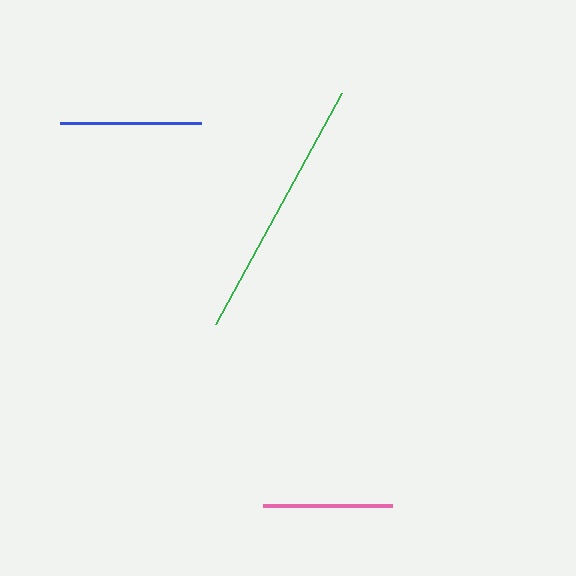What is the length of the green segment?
The green segment is approximately 263 pixels long.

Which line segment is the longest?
The green line is the longest at approximately 263 pixels.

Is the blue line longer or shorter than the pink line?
The blue line is longer than the pink line.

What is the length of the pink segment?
The pink segment is approximately 129 pixels long.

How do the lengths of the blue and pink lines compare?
The blue and pink lines are approximately the same length.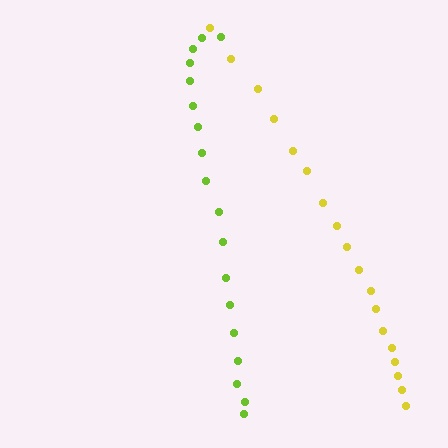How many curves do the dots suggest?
There are 2 distinct paths.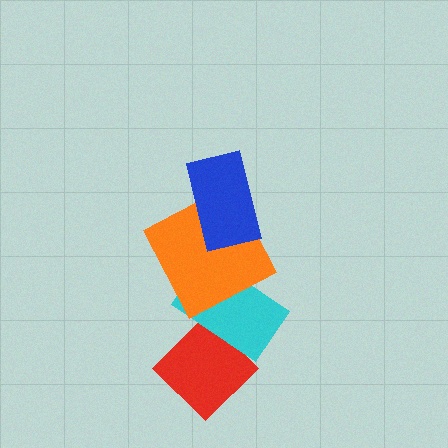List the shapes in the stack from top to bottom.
From top to bottom: the blue rectangle, the orange square, the cyan rectangle, the red diamond.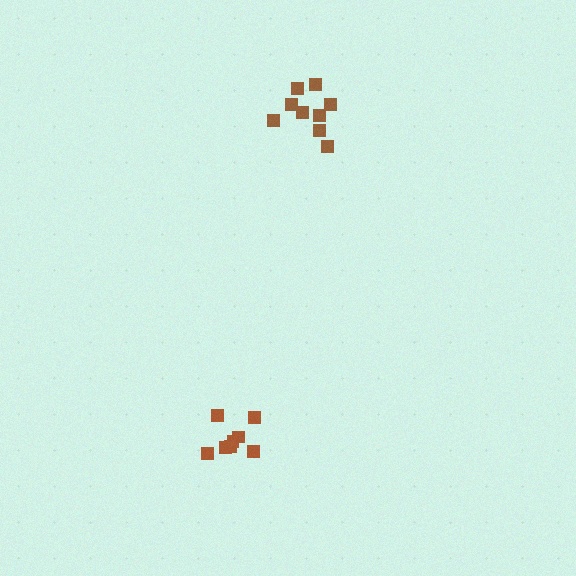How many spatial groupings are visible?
There are 2 spatial groupings.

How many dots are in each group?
Group 1: 9 dots, Group 2: 8 dots (17 total).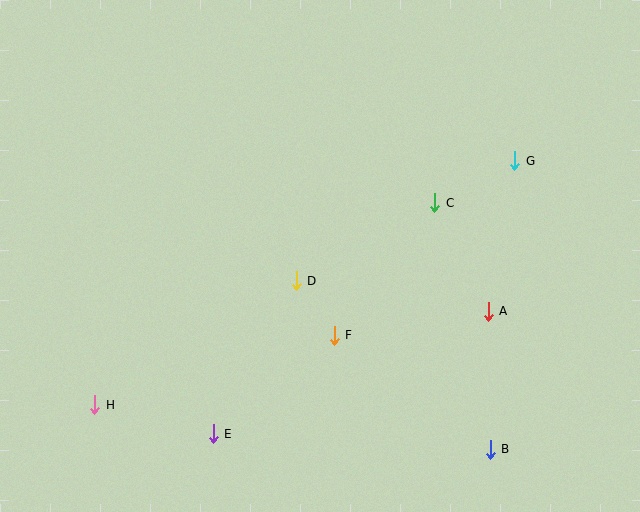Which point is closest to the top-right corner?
Point G is closest to the top-right corner.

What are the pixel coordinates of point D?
Point D is at (296, 281).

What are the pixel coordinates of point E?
Point E is at (213, 434).